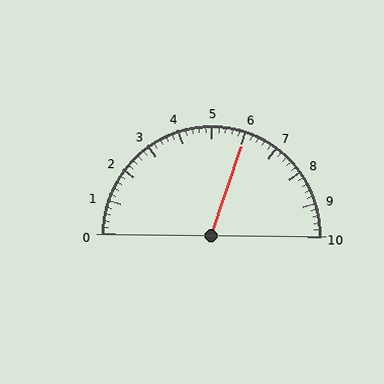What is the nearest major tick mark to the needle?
The nearest major tick mark is 6.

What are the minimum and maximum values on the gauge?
The gauge ranges from 0 to 10.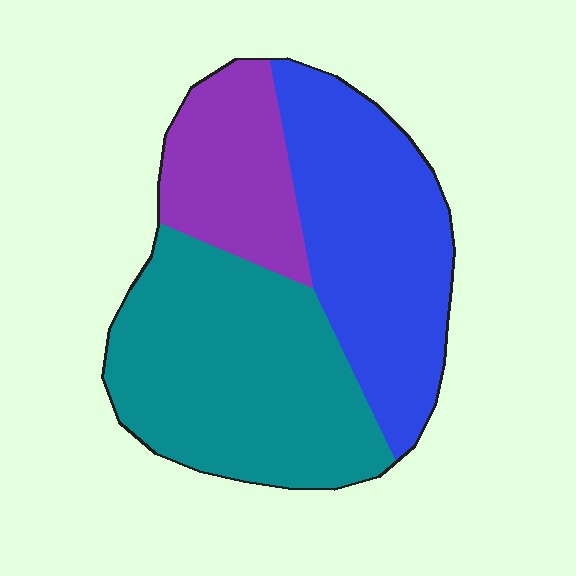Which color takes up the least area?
Purple, at roughly 20%.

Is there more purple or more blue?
Blue.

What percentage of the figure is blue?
Blue covers about 35% of the figure.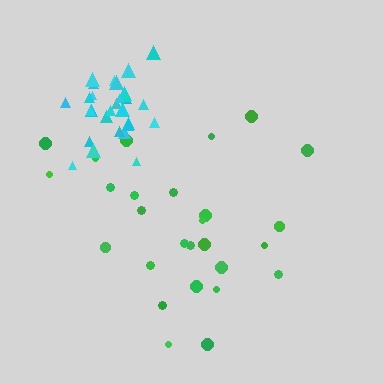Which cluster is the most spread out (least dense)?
Green.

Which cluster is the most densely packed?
Cyan.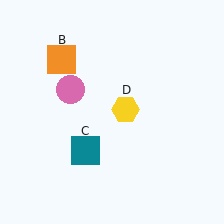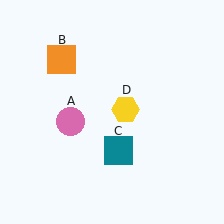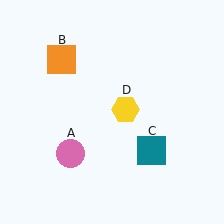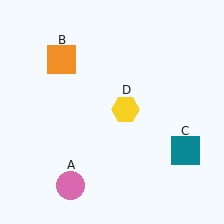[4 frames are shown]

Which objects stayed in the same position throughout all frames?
Orange square (object B) and yellow hexagon (object D) remained stationary.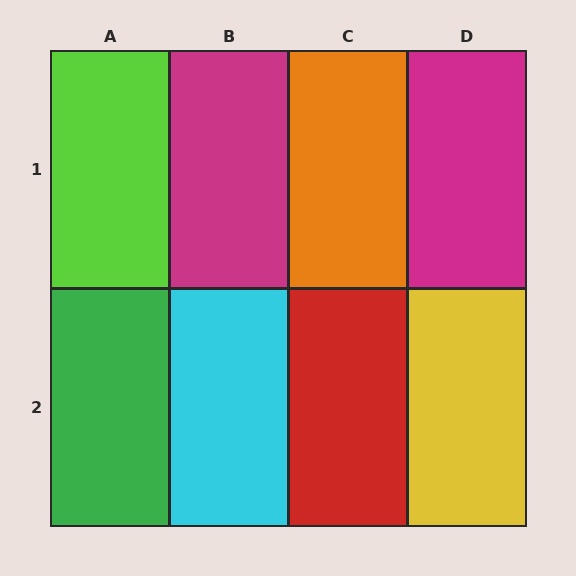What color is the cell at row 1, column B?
Magenta.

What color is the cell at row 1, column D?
Magenta.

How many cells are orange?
1 cell is orange.